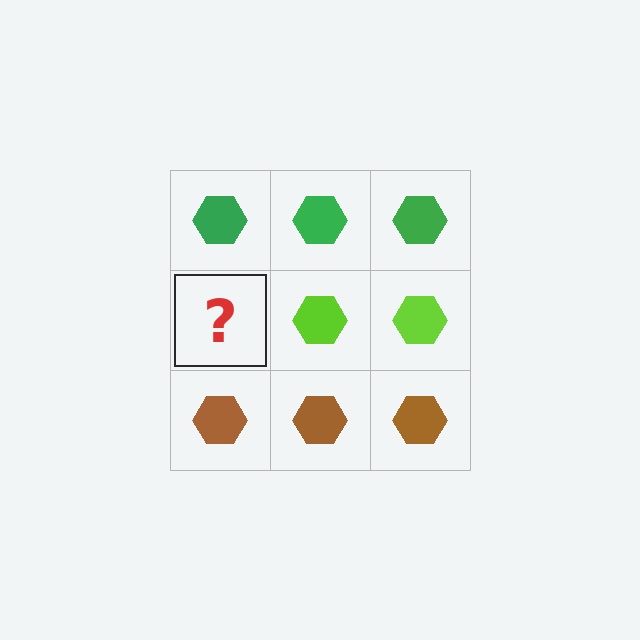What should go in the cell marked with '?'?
The missing cell should contain a lime hexagon.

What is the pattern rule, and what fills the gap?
The rule is that each row has a consistent color. The gap should be filled with a lime hexagon.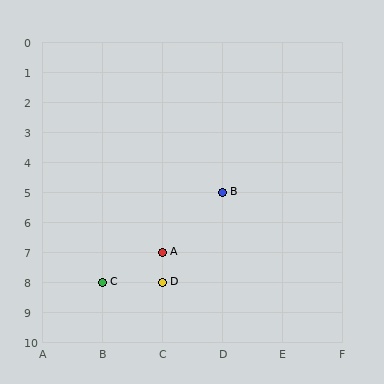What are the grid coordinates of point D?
Point D is at grid coordinates (C, 8).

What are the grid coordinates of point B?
Point B is at grid coordinates (D, 5).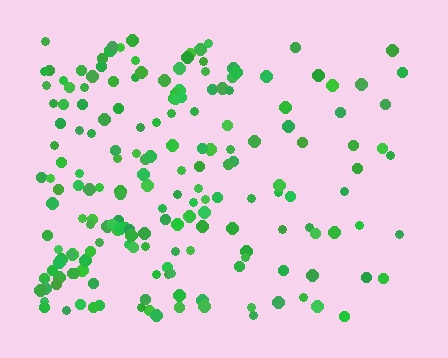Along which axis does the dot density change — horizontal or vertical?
Horizontal.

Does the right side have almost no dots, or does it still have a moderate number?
Still a moderate number, just noticeably fewer than the left.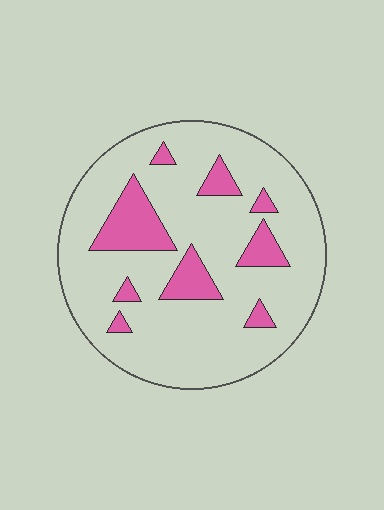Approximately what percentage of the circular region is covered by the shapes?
Approximately 15%.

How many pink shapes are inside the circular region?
9.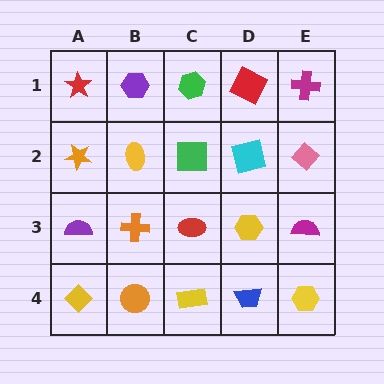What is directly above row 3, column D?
A cyan square.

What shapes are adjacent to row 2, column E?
A magenta cross (row 1, column E), a magenta semicircle (row 3, column E), a cyan square (row 2, column D).